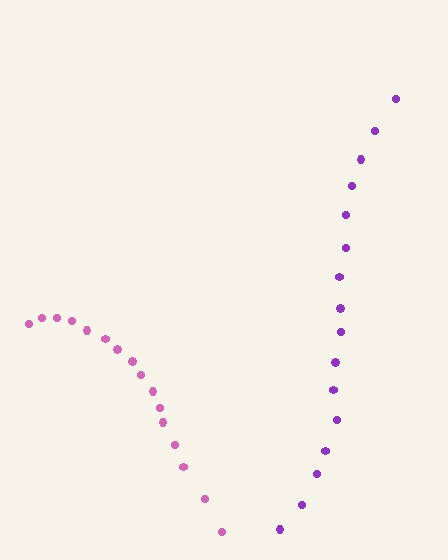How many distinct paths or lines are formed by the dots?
There are 2 distinct paths.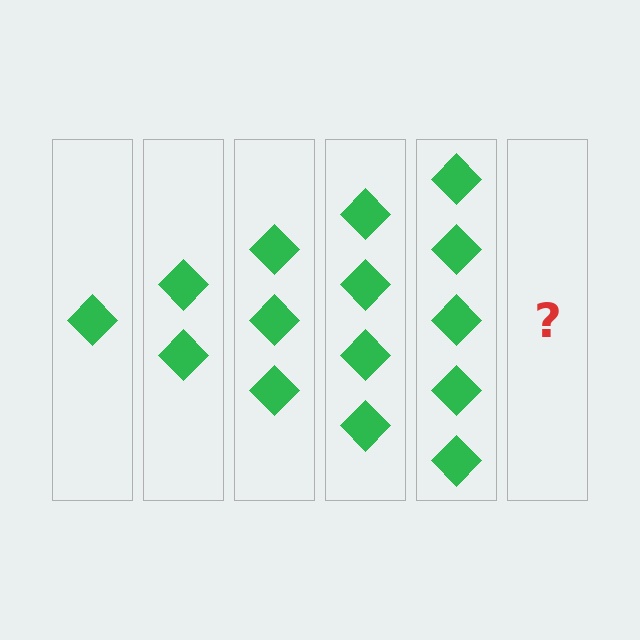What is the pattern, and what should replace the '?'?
The pattern is that each step adds one more diamond. The '?' should be 6 diamonds.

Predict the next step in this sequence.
The next step is 6 diamonds.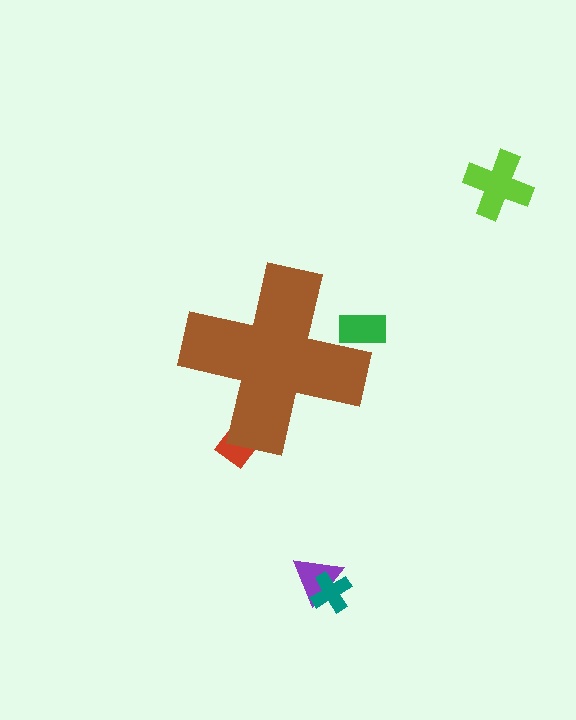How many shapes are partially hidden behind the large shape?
2 shapes are partially hidden.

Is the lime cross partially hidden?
No, the lime cross is fully visible.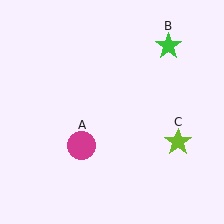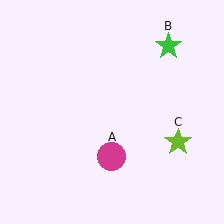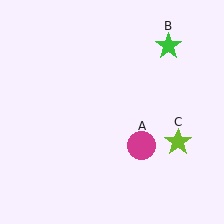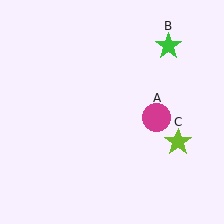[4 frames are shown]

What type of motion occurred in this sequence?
The magenta circle (object A) rotated counterclockwise around the center of the scene.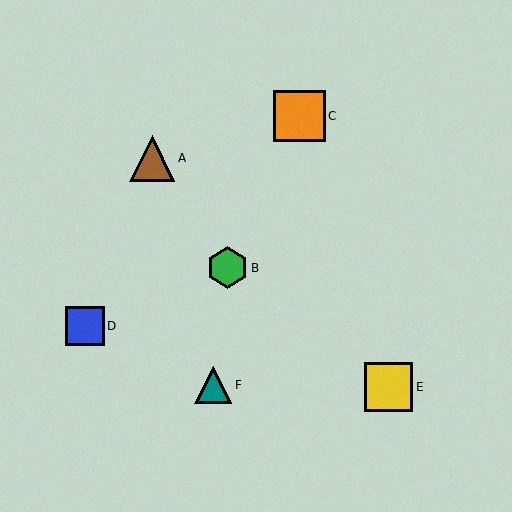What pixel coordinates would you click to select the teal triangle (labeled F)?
Click at (213, 385) to select the teal triangle F.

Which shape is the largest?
The orange square (labeled C) is the largest.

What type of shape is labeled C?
Shape C is an orange square.